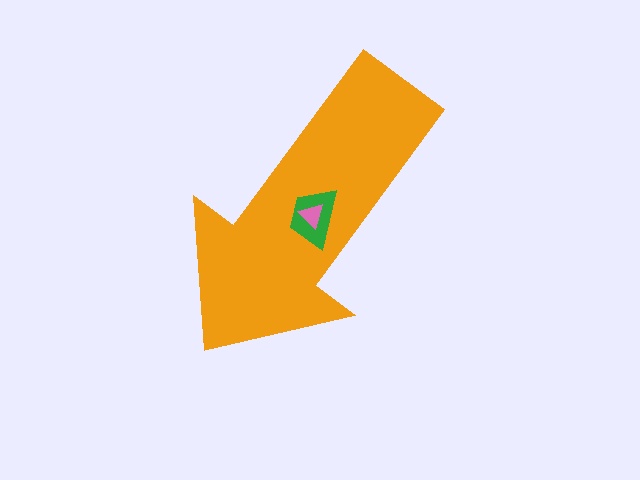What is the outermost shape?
The orange arrow.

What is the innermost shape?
The pink triangle.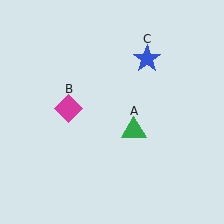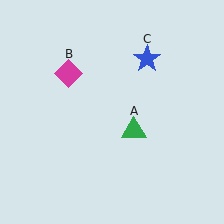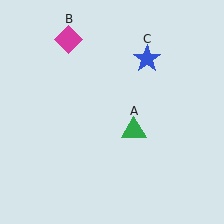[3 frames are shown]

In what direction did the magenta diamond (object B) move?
The magenta diamond (object B) moved up.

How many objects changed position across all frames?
1 object changed position: magenta diamond (object B).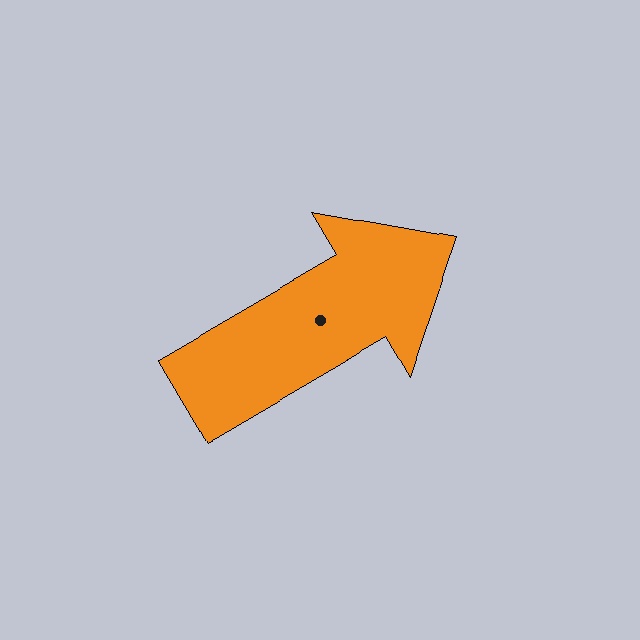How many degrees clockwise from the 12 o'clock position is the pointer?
Approximately 60 degrees.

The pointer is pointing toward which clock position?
Roughly 2 o'clock.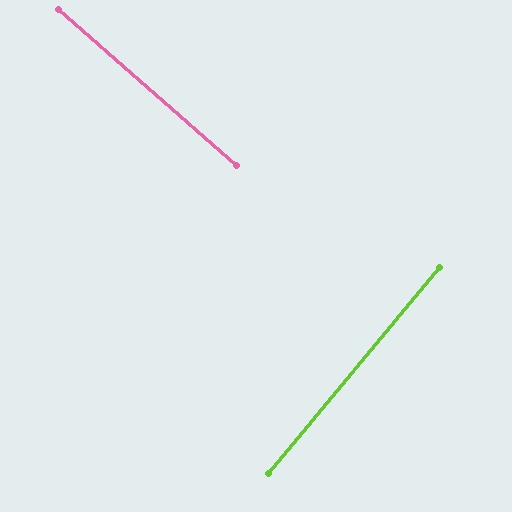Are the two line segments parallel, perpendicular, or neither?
Perpendicular — they meet at approximately 89°.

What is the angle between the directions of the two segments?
Approximately 89 degrees.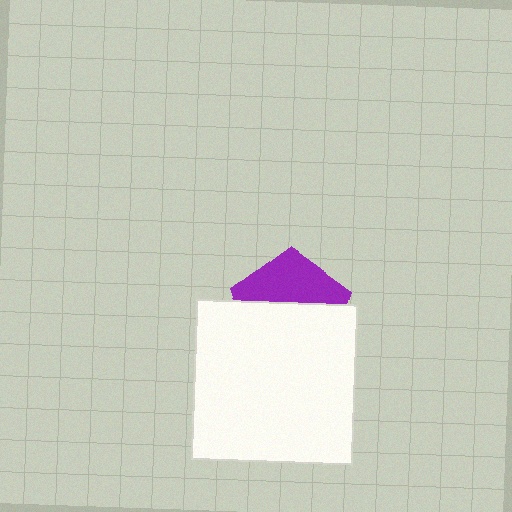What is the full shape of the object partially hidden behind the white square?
The partially hidden object is a purple pentagon.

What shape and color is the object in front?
The object in front is a white square.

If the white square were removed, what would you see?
You would see the complete purple pentagon.